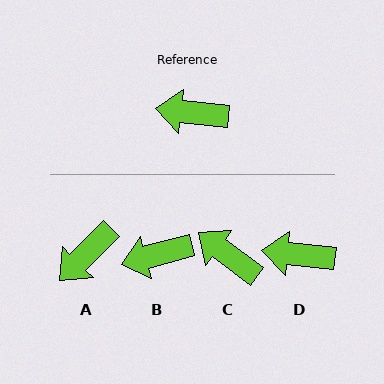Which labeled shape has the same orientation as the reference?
D.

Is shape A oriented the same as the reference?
No, it is off by about 50 degrees.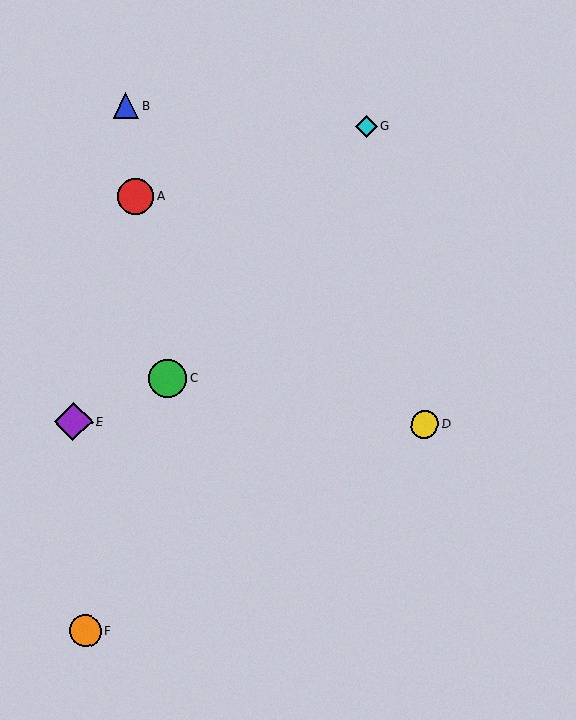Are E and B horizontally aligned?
No, E is at y≈422 and B is at y≈105.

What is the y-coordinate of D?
Object D is at y≈424.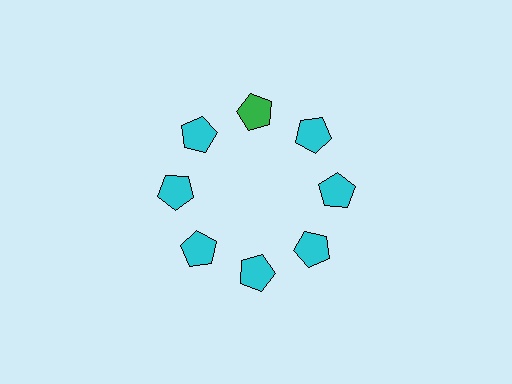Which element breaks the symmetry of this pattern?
The green pentagon at roughly the 12 o'clock position breaks the symmetry. All other shapes are cyan pentagons.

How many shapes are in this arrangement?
There are 8 shapes arranged in a ring pattern.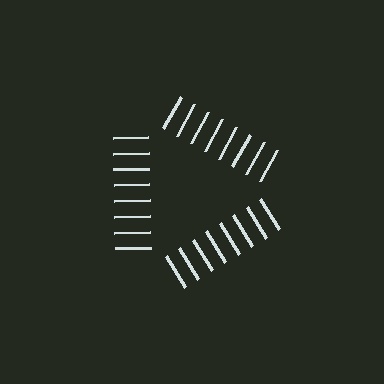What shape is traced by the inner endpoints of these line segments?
An illusory triangle — the line segments terminate on its edges but no continuous stroke is drawn.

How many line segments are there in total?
24 — 8 along each of the 3 edges.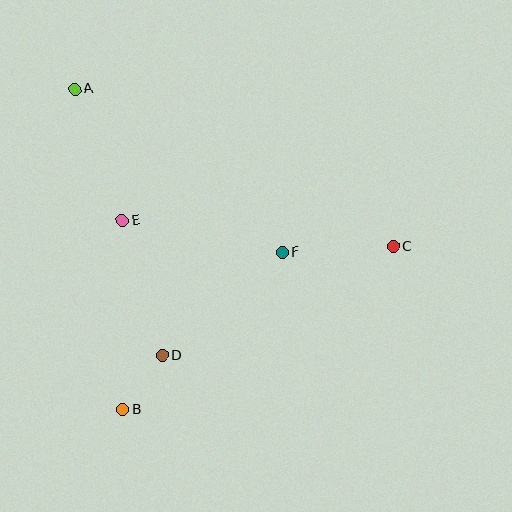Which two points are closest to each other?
Points B and D are closest to each other.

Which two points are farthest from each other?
Points A and C are farthest from each other.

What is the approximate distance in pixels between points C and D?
The distance between C and D is approximately 255 pixels.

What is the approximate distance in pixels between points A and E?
The distance between A and E is approximately 140 pixels.